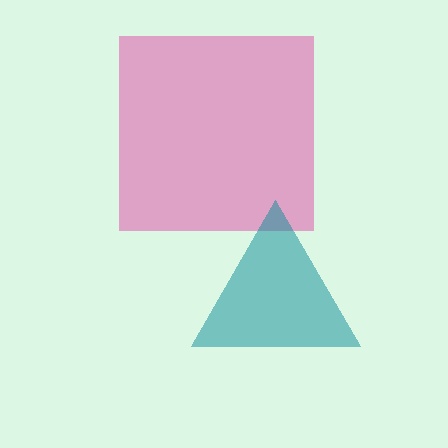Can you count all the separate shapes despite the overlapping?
Yes, there are 2 separate shapes.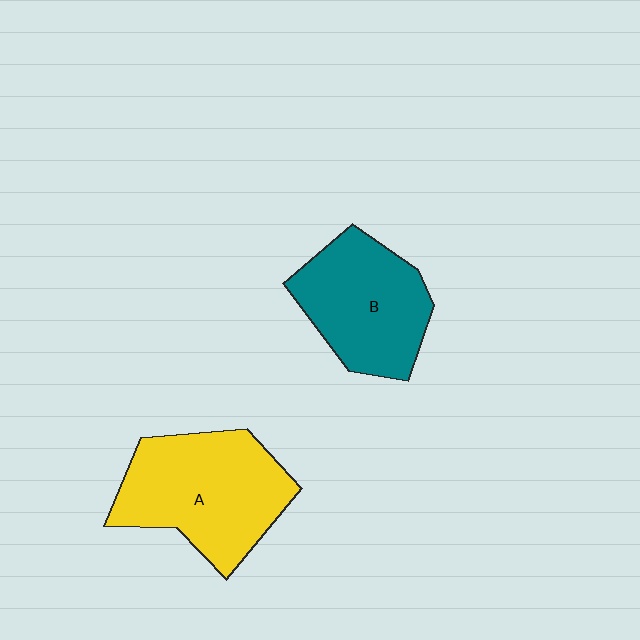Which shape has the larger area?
Shape A (yellow).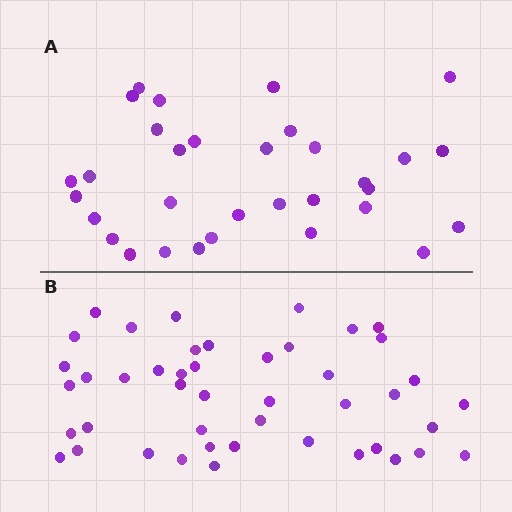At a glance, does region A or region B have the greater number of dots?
Region B (the bottom region) has more dots.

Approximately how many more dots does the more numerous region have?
Region B has approximately 15 more dots than region A.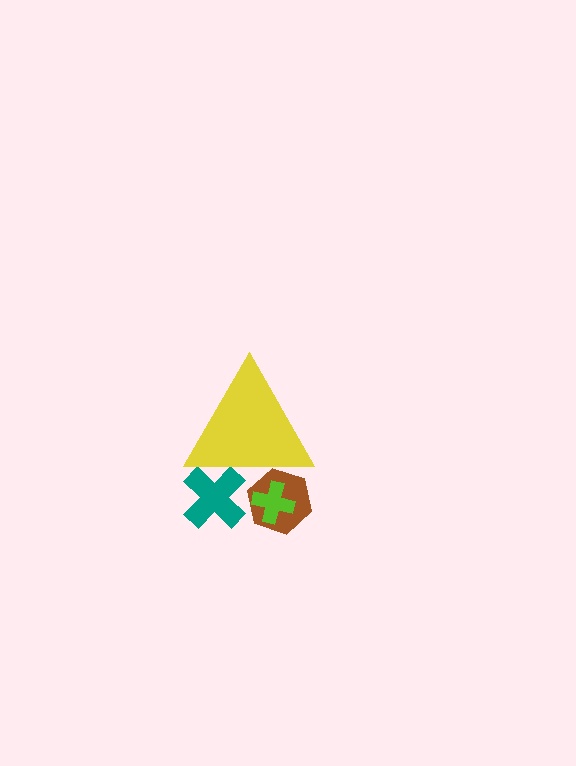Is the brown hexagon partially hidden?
Yes, the brown hexagon is partially hidden behind the yellow triangle.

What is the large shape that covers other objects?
A yellow triangle.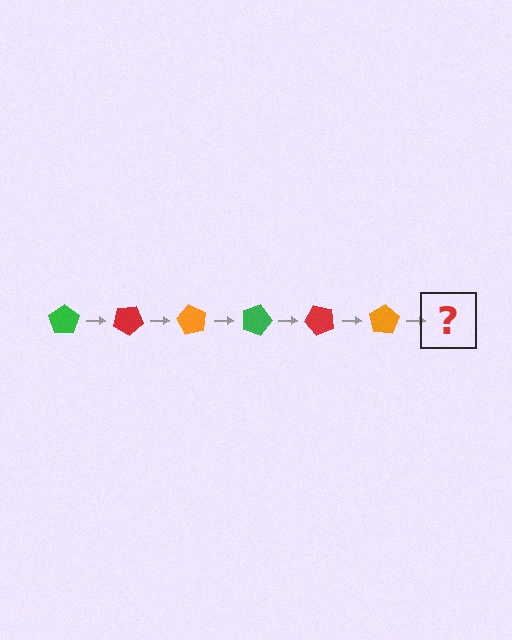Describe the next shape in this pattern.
It should be a green pentagon, rotated 180 degrees from the start.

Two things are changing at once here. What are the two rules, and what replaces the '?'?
The two rules are that it rotates 30 degrees each step and the color cycles through green, red, and orange. The '?' should be a green pentagon, rotated 180 degrees from the start.